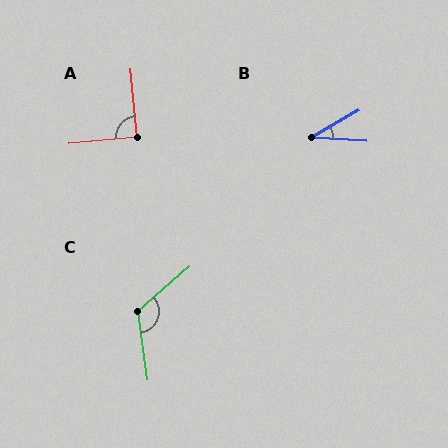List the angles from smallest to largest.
B (34°), A (90°), C (124°).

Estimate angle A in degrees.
Approximately 90 degrees.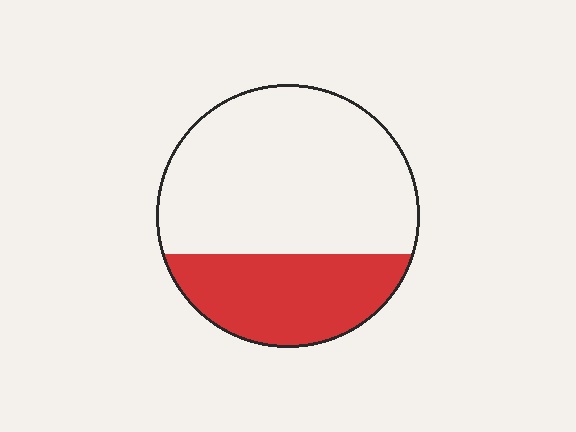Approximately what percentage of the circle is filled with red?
Approximately 30%.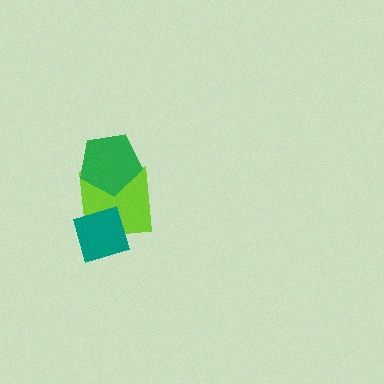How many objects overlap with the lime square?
2 objects overlap with the lime square.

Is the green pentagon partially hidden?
No, no other shape covers it.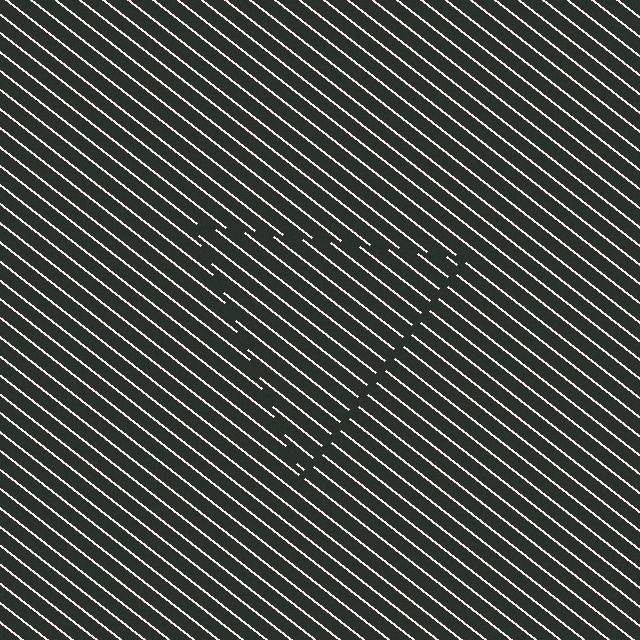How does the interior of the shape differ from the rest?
The interior of the shape contains the same grating, shifted by half a period — the contour is defined by the phase discontinuity where line-ends from the inner and outer gratings abut.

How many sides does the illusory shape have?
3 sides — the line-ends trace a triangle.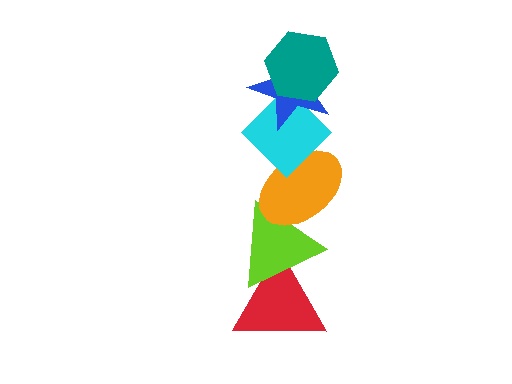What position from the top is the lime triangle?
The lime triangle is 5th from the top.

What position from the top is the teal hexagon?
The teal hexagon is 1st from the top.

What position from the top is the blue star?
The blue star is 2nd from the top.